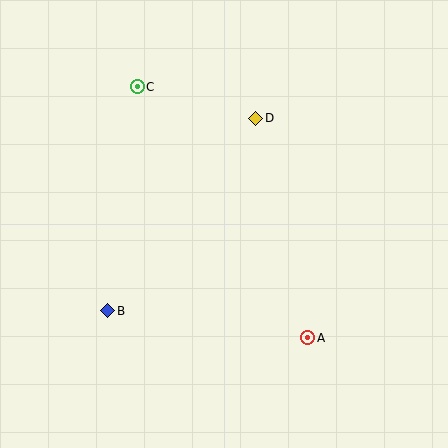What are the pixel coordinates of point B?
Point B is at (108, 311).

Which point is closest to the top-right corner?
Point D is closest to the top-right corner.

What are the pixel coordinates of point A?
Point A is at (307, 338).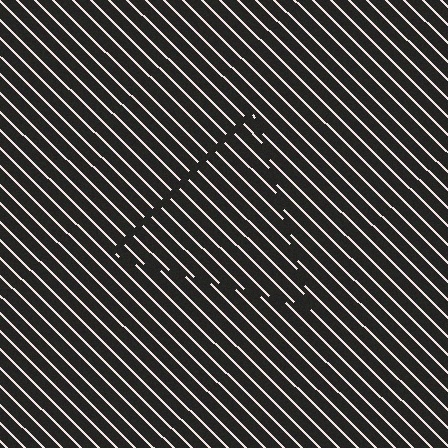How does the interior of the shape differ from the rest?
The interior of the shape contains the same grating, shifted by half a period — the contour is defined by the phase discontinuity where line-ends from the inner and outer gratings abut.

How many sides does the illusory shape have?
3 sides — the line-ends trace a triangle.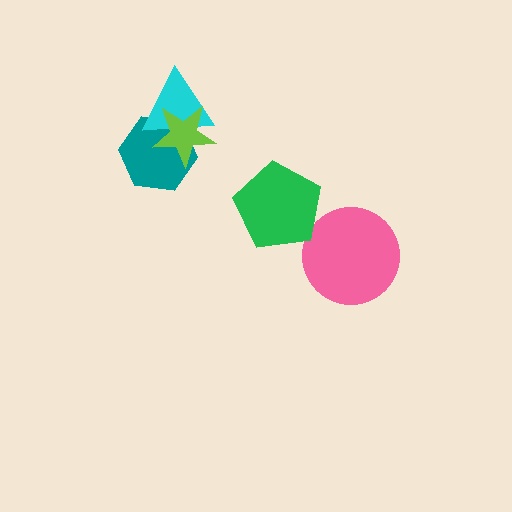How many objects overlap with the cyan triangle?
2 objects overlap with the cyan triangle.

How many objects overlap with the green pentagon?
0 objects overlap with the green pentagon.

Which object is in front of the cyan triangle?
The lime star is in front of the cyan triangle.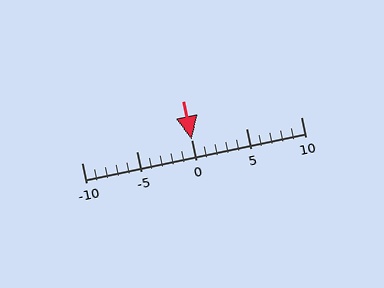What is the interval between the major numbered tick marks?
The major tick marks are spaced 5 units apart.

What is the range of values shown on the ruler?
The ruler shows values from -10 to 10.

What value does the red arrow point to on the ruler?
The red arrow points to approximately 0.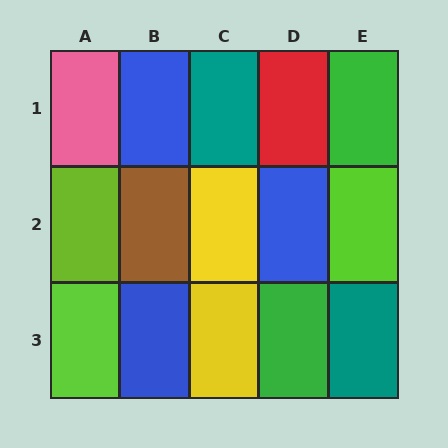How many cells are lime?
3 cells are lime.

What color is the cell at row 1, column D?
Red.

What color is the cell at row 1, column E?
Green.